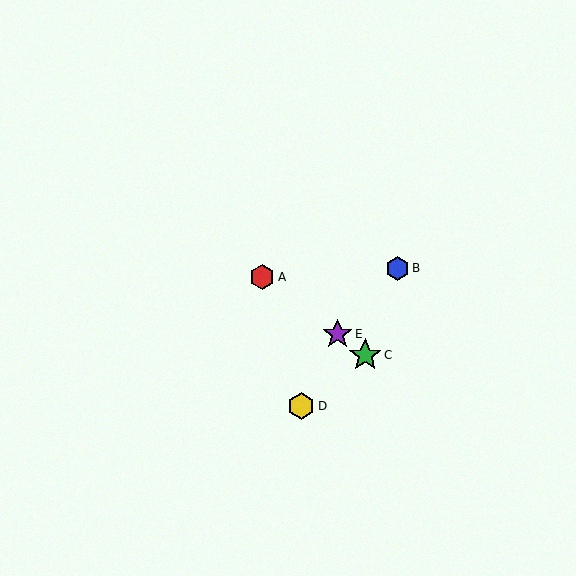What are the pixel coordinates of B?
Object B is at (397, 268).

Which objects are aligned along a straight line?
Objects A, C, E are aligned along a straight line.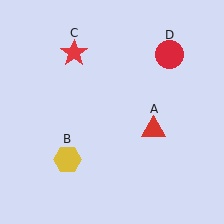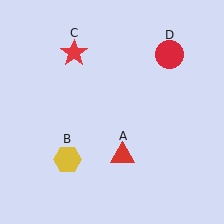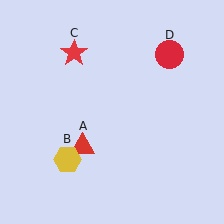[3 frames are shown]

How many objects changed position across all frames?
1 object changed position: red triangle (object A).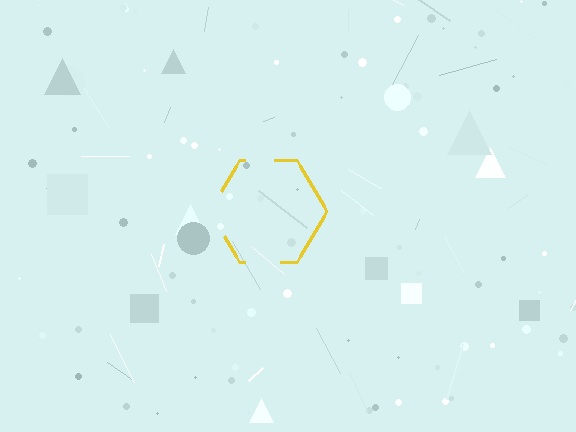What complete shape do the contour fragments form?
The contour fragments form a hexagon.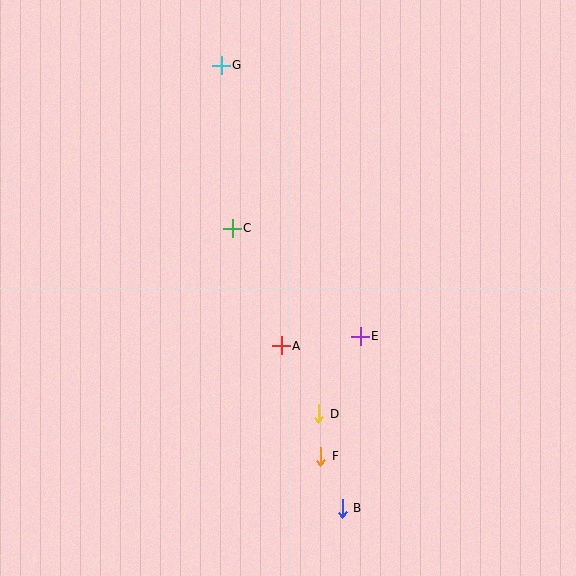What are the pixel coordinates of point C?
Point C is at (232, 228).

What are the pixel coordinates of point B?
Point B is at (342, 508).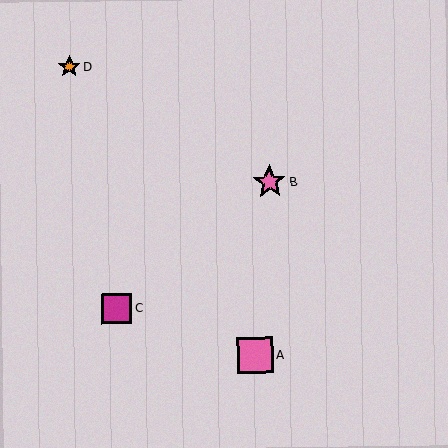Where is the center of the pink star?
The center of the pink star is at (270, 182).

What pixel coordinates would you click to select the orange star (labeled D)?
Click at (69, 67) to select the orange star D.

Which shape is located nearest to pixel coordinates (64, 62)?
The orange star (labeled D) at (69, 67) is nearest to that location.